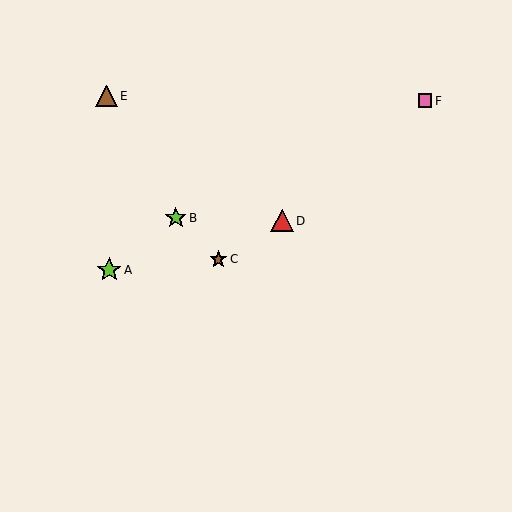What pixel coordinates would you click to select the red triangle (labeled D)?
Click at (282, 221) to select the red triangle D.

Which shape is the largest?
The lime star (labeled A) is the largest.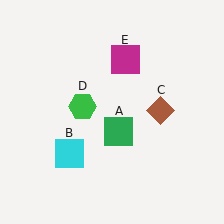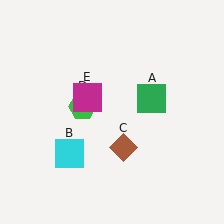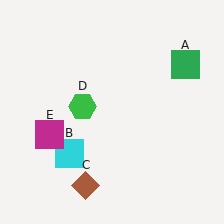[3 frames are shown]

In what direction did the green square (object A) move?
The green square (object A) moved up and to the right.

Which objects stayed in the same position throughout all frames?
Cyan square (object B) and green hexagon (object D) remained stationary.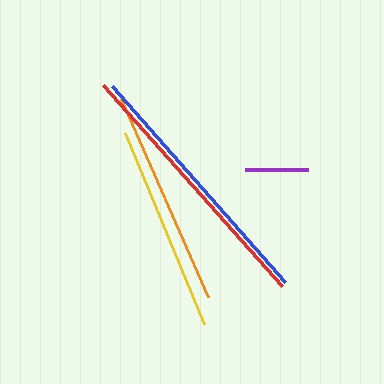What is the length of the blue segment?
The blue segment is approximately 262 pixels long.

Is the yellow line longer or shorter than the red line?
The red line is longer than the yellow line.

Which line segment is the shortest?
The purple line is the shortest at approximately 63 pixels.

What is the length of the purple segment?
The purple segment is approximately 63 pixels long.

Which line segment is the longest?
The red line is the longest at approximately 269 pixels.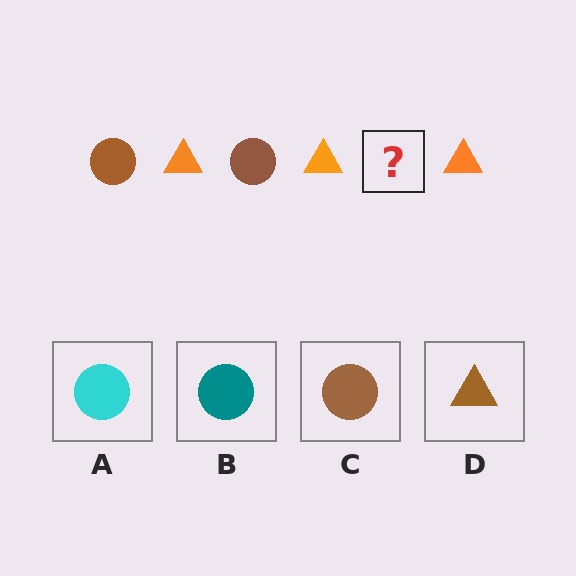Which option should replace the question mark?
Option C.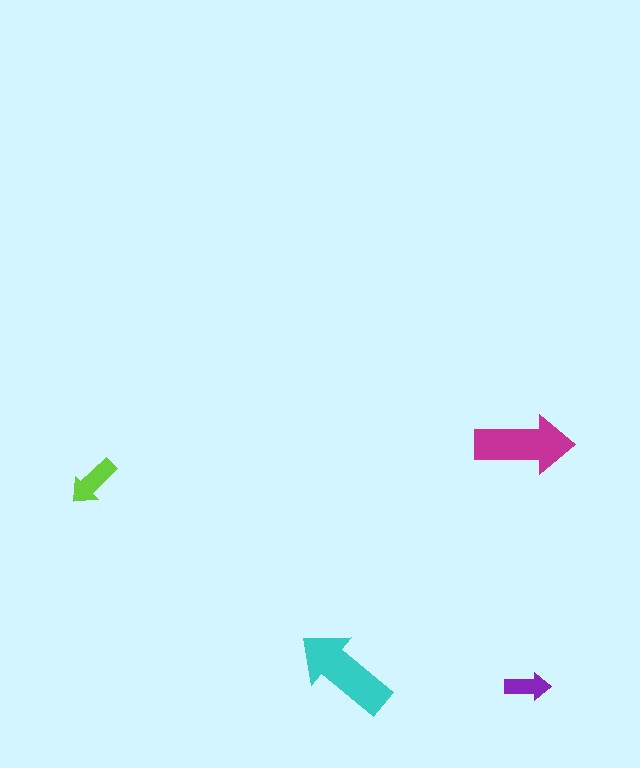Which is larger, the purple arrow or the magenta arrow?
The magenta one.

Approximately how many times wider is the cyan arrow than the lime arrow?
About 2 times wider.